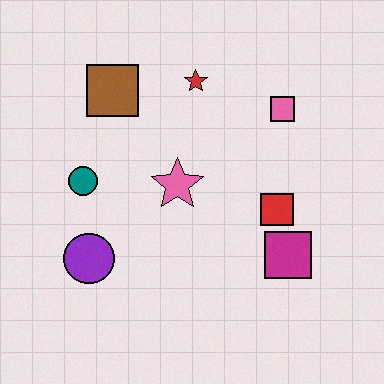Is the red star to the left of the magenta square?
Yes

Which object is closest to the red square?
The magenta square is closest to the red square.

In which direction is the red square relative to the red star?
The red square is below the red star.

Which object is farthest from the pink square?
The purple circle is farthest from the pink square.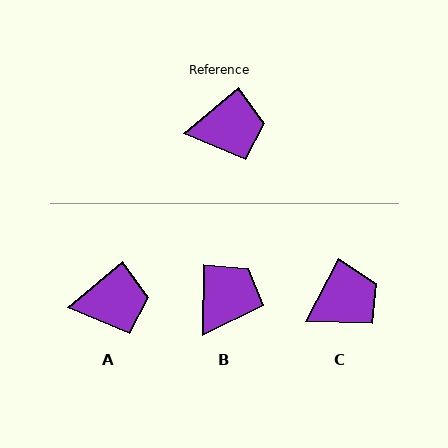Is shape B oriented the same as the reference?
No, it is off by about 49 degrees.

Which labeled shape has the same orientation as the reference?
A.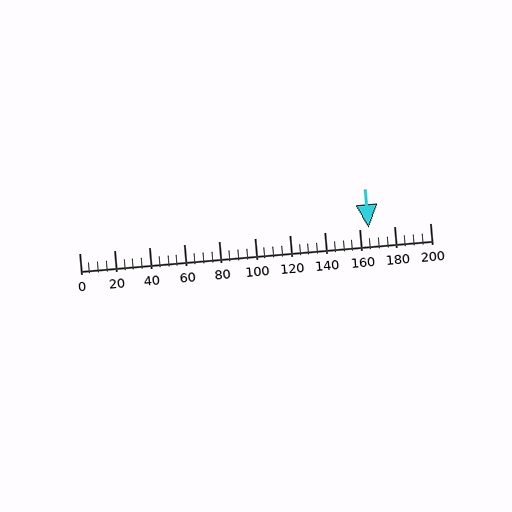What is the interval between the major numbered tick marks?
The major tick marks are spaced 20 units apart.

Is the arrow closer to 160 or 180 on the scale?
The arrow is closer to 160.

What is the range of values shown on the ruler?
The ruler shows values from 0 to 200.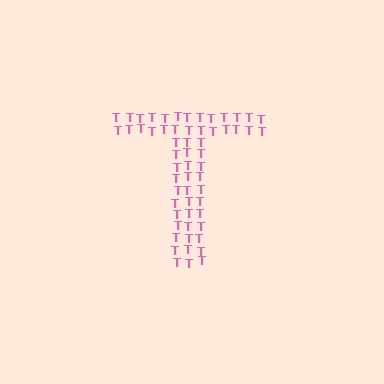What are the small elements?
The small elements are letter T's.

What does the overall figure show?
The overall figure shows the letter T.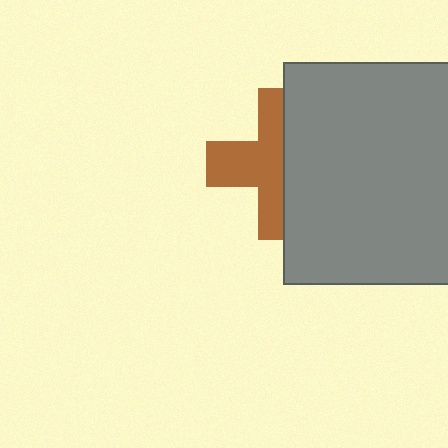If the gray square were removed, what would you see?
You would see the complete brown cross.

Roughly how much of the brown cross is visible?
About half of it is visible (roughly 53%).